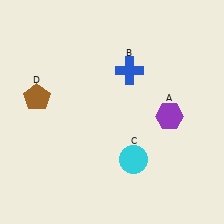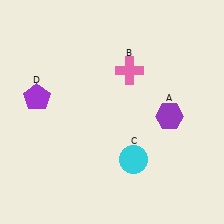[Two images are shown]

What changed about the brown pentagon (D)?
In Image 1, D is brown. In Image 2, it changed to purple.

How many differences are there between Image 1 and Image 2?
There are 2 differences between the two images.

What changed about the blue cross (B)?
In Image 1, B is blue. In Image 2, it changed to pink.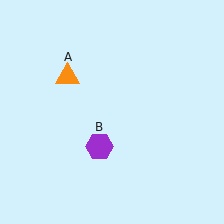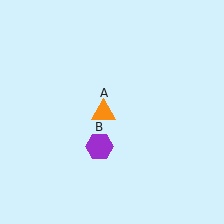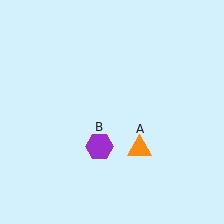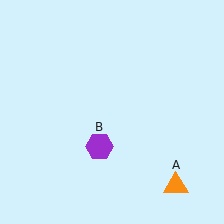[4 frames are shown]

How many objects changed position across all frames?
1 object changed position: orange triangle (object A).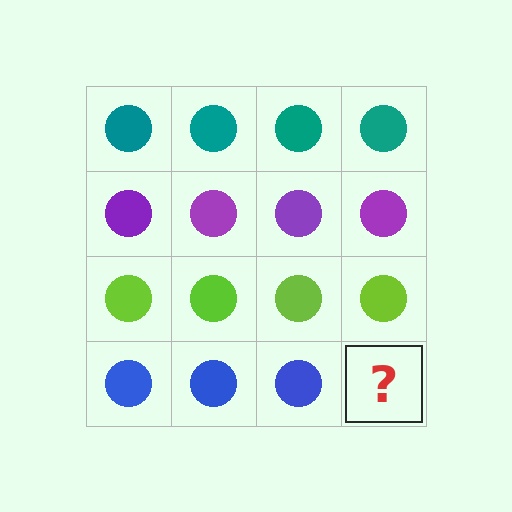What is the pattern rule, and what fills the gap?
The rule is that each row has a consistent color. The gap should be filled with a blue circle.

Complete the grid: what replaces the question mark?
The question mark should be replaced with a blue circle.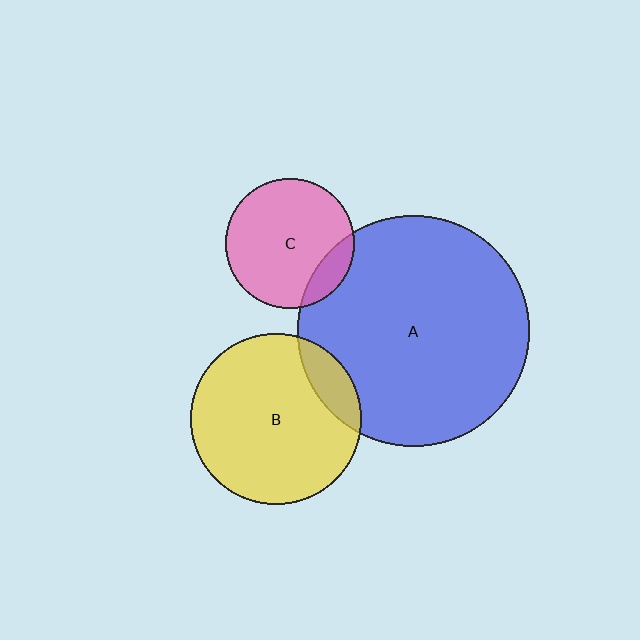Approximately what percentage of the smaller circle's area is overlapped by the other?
Approximately 15%.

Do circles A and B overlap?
Yes.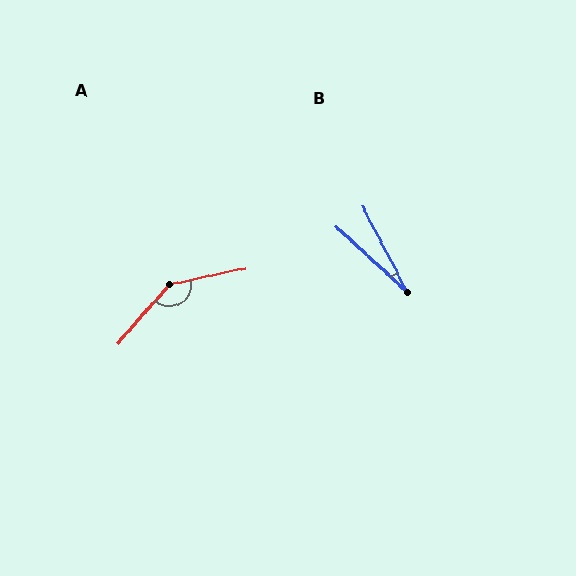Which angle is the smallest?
B, at approximately 20 degrees.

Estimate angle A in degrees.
Approximately 143 degrees.